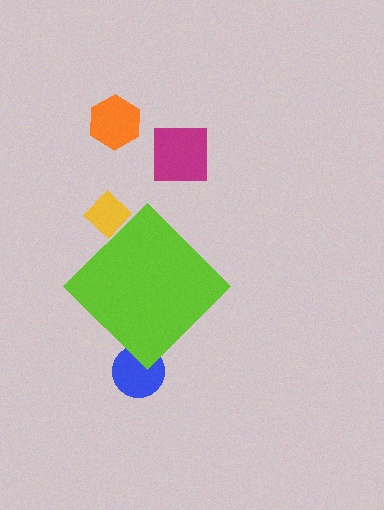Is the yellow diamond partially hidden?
Yes, the yellow diamond is partially hidden behind the lime diamond.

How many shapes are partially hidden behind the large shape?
2 shapes are partially hidden.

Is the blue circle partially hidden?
Yes, the blue circle is partially hidden behind the lime diamond.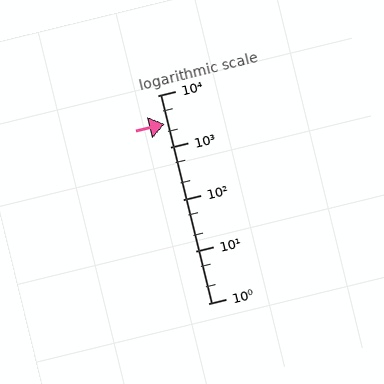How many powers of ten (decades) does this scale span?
The scale spans 4 decades, from 1 to 10000.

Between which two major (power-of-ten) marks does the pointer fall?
The pointer is between 1000 and 10000.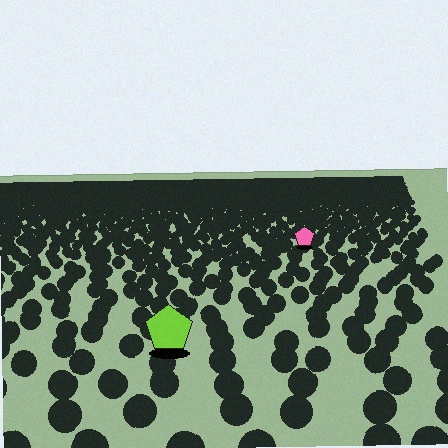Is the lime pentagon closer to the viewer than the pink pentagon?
Yes. The lime pentagon is closer — you can tell from the texture gradient: the ground texture is coarser near it.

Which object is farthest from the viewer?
The pink pentagon is farthest from the viewer. It appears smaller and the ground texture around it is denser.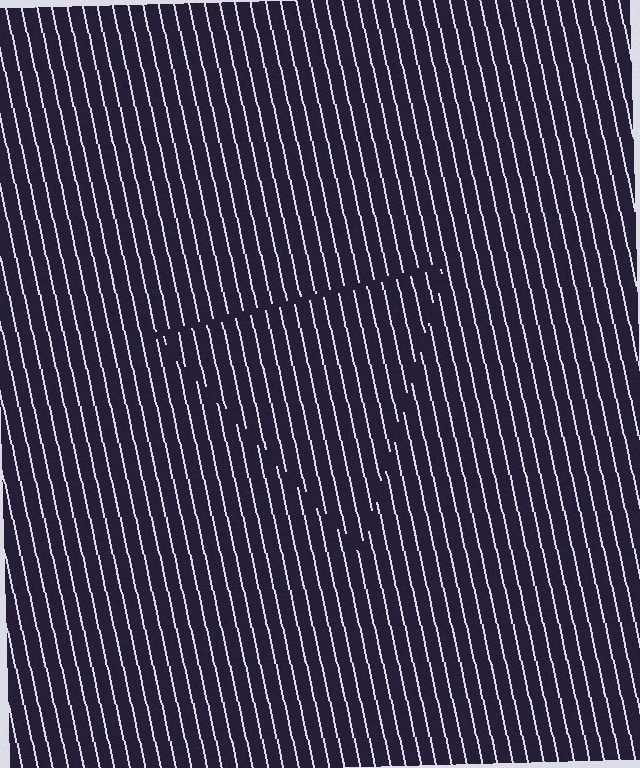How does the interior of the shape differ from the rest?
The interior of the shape contains the same grating, shifted by half a period — the contour is defined by the phase discontinuity where line-ends from the inner and outer gratings abut.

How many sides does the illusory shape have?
3 sides — the line-ends trace a triangle.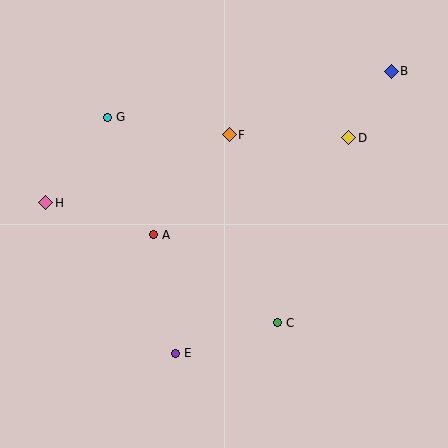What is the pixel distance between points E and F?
The distance between E and F is 225 pixels.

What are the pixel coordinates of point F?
Point F is at (229, 135).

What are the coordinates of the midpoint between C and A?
The midpoint between C and A is at (215, 279).